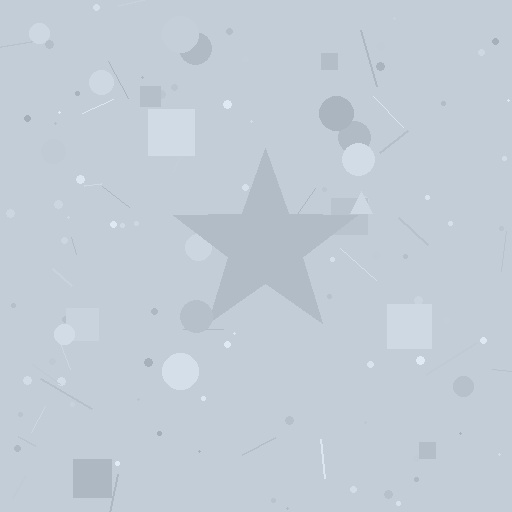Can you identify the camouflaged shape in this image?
The camouflaged shape is a star.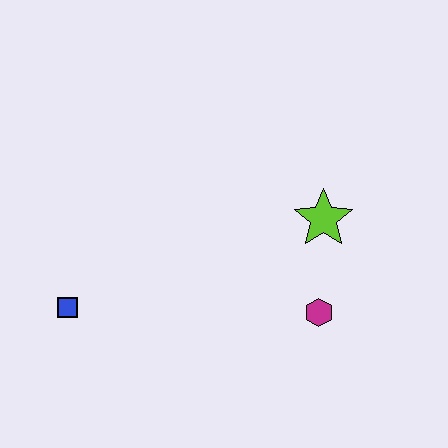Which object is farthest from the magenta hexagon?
The blue square is farthest from the magenta hexagon.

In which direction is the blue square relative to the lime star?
The blue square is to the left of the lime star.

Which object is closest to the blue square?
The magenta hexagon is closest to the blue square.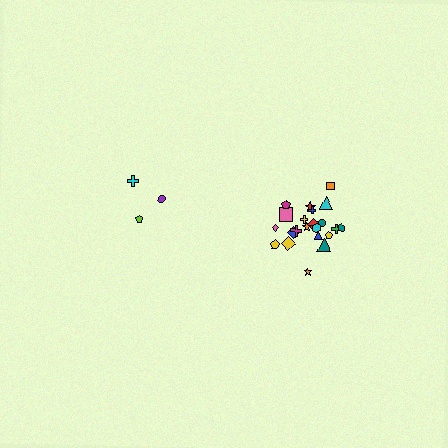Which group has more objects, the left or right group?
The right group.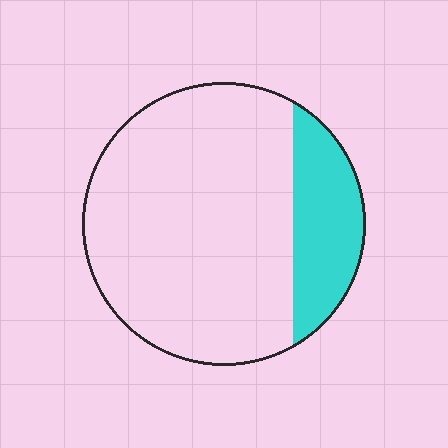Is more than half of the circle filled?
No.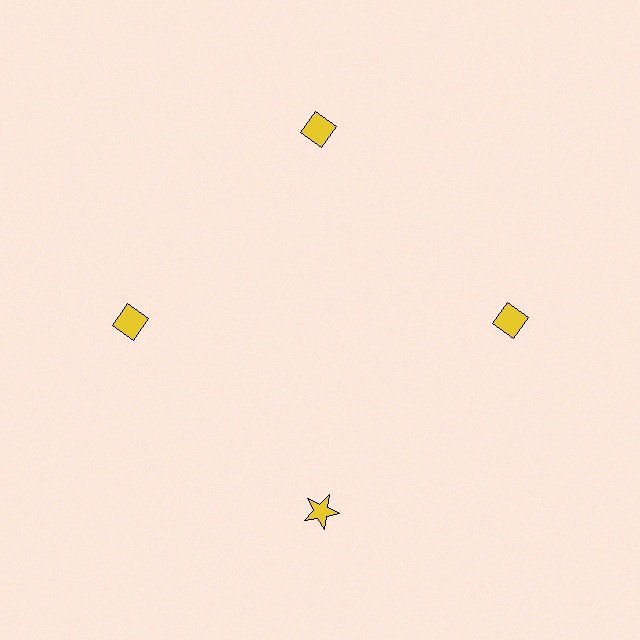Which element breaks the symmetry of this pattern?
The yellow star at roughly the 6 o'clock position breaks the symmetry. All other shapes are yellow diamonds.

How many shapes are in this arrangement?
There are 4 shapes arranged in a ring pattern.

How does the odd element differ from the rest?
It has a different shape: star instead of diamond.